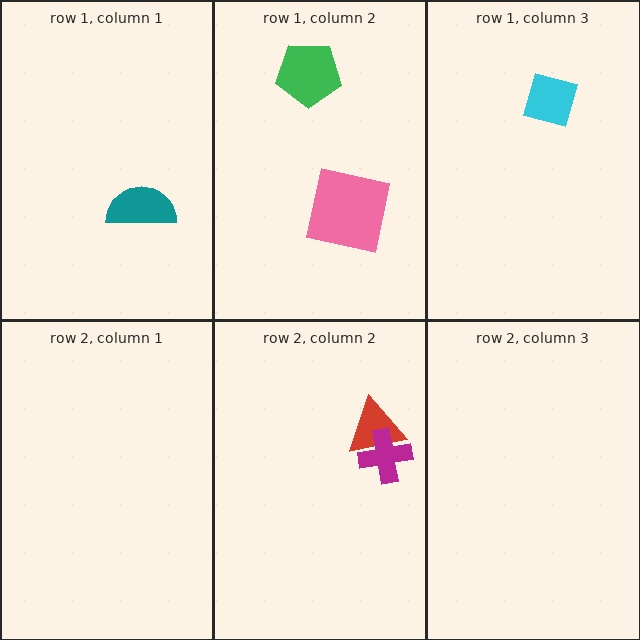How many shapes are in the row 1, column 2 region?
2.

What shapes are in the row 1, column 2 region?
The pink square, the green pentagon.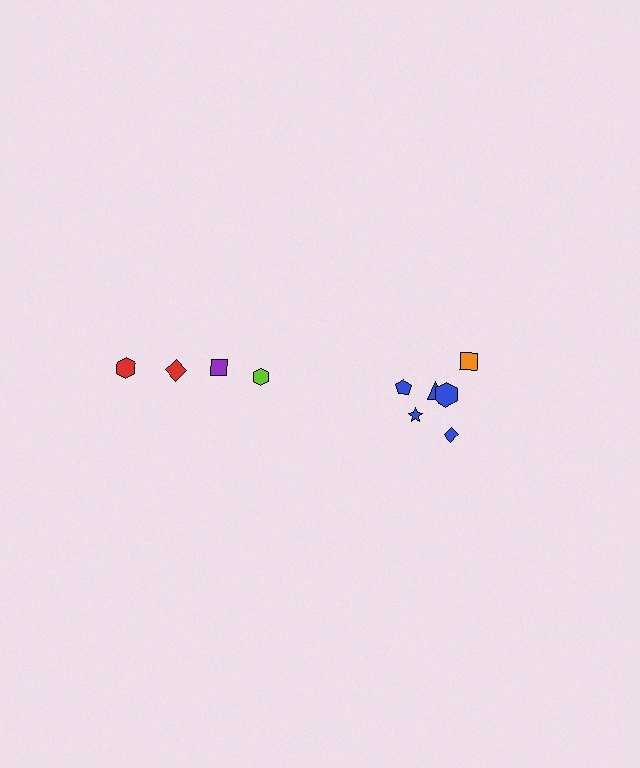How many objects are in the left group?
There are 4 objects.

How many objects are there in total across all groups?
There are 10 objects.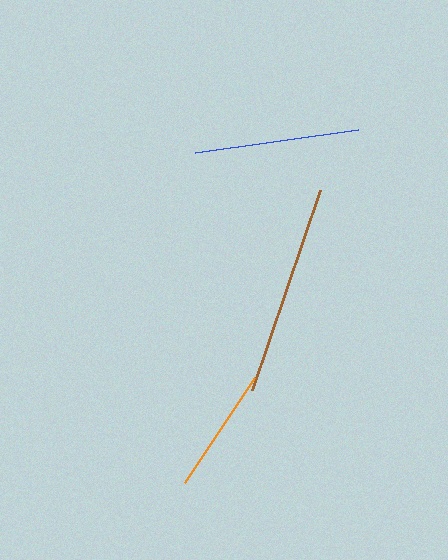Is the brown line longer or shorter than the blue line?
The brown line is longer than the blue line.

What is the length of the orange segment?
The orange segment is approximately 126 pixels long.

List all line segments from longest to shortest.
From longest to shortest: brown, blue, orange.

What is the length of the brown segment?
The brown segment is approximately 212 pixels long.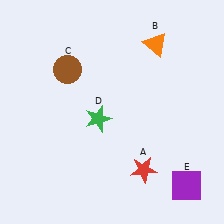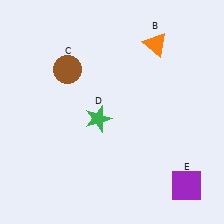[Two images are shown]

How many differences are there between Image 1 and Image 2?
There is 1 difference between the two images.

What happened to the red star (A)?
The red star (A) was removed in Image 2. It was in the bottom-right area of Image 1.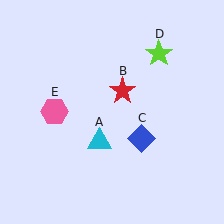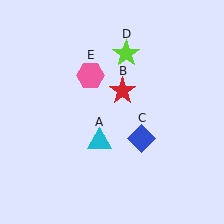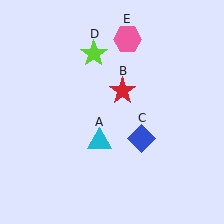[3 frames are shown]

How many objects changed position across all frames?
2 objects changed position: lime star (object D), pink hexagon (object E).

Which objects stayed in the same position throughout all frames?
Cyan triangle (object A) and red star (object B) and blue diamond (object C) remained stationary.